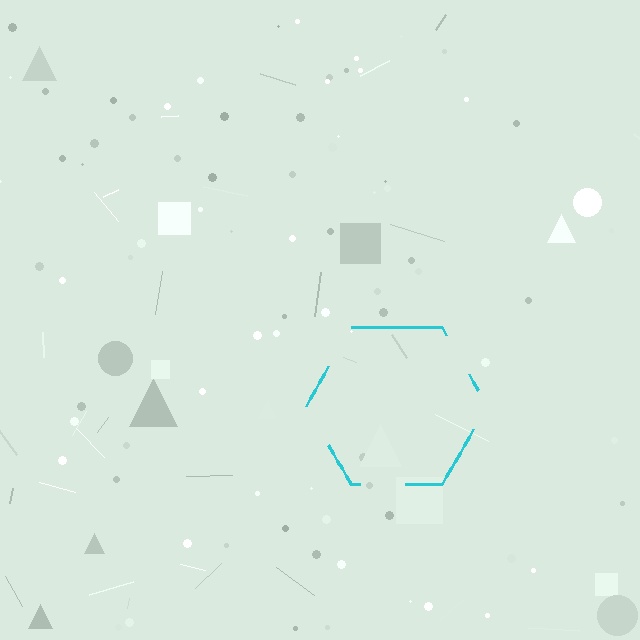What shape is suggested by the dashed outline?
The dashed outline suggests a hexagon.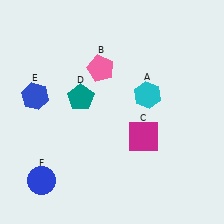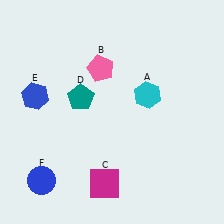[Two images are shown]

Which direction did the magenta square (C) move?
The magenta square (C) moved down.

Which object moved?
The magenta square (C) moved down.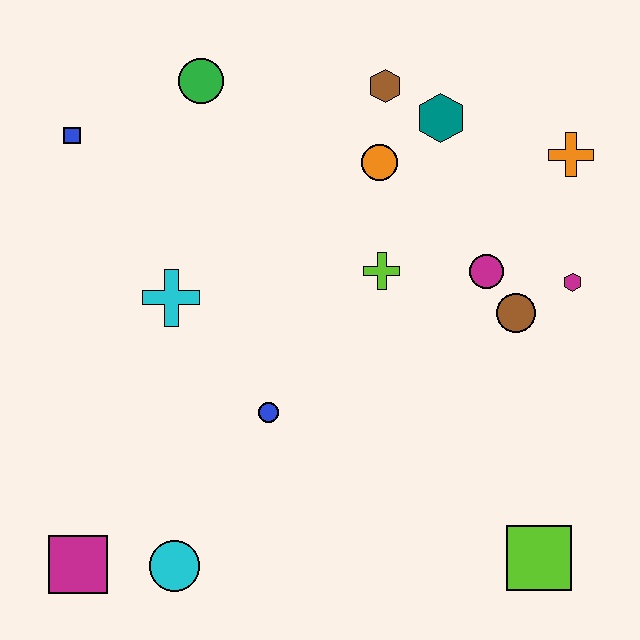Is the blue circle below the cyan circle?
No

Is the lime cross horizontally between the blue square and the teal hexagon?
Yes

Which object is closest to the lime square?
The brown circle is closest to the lime square.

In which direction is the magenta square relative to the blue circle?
The magenta square is to the left of the blue circle.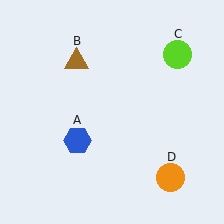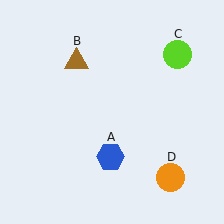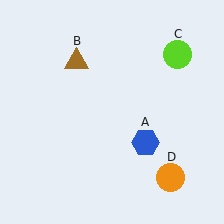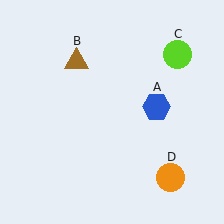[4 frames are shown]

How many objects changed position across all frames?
1 object changed position: blue hexagon (object A).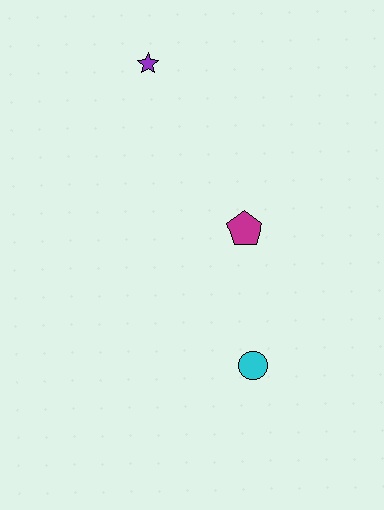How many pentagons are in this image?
There is 1 pentagon.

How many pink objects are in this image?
There are no pink objects.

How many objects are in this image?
There are 3 objects.